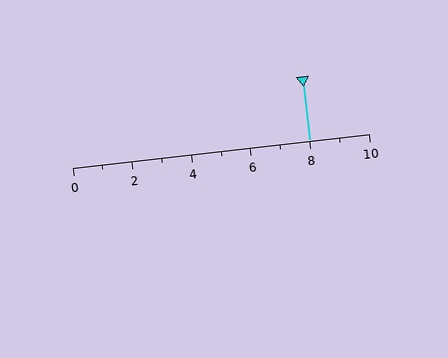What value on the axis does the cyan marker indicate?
The marker indicates approximately 8.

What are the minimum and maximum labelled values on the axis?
The axis runs from 0 to 10.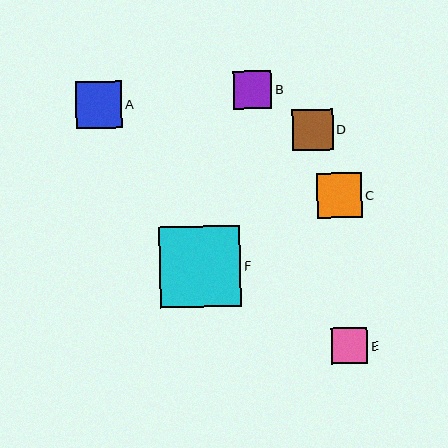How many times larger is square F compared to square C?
Square F is approximately 1.8 times the size of square C.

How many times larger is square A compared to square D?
Square A is approximately 1.1 times the size of square D.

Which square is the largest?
Square F is the largest with a size of approximately 81 pixels.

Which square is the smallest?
Square E is the smallest with a size of approximately 36 pixels.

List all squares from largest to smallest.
From largest to smallest: F, A, C, D, B, E.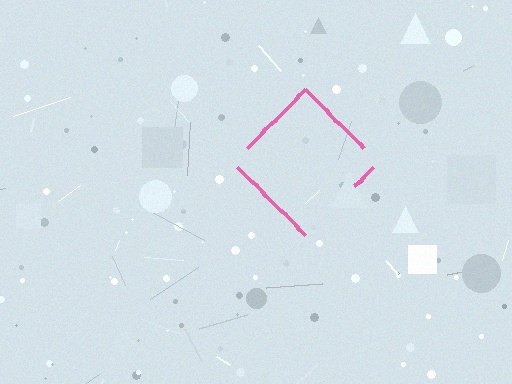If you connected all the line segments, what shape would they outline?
They would outline a diamond.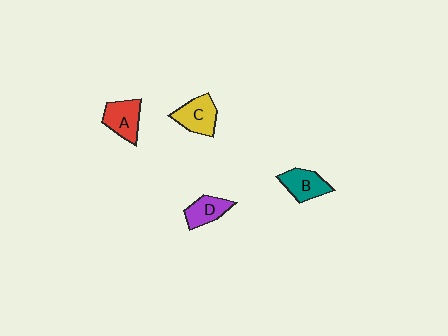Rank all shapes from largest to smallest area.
From largest to smallest: C (yellow), A (red), B (teal), D (purple).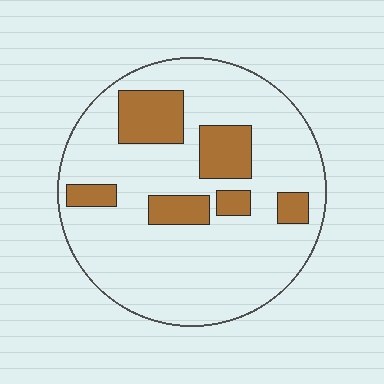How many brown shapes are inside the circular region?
6.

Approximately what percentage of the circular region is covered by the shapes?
Approximately 20%.